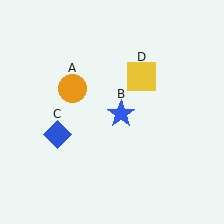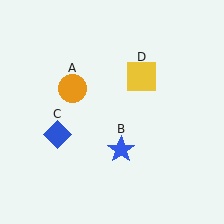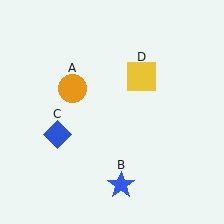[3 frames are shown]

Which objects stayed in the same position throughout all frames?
Orange circle (object A) and blue diamond (object C) and yellow square (object D) remained stationary.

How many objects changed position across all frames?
1 object changed position: blue star (object B).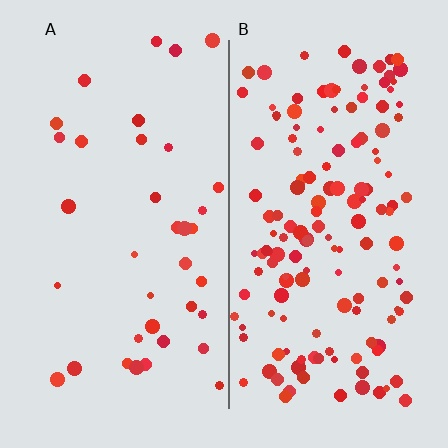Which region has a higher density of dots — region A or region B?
B (the right).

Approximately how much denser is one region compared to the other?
Approximately 4.0× — region B over region A.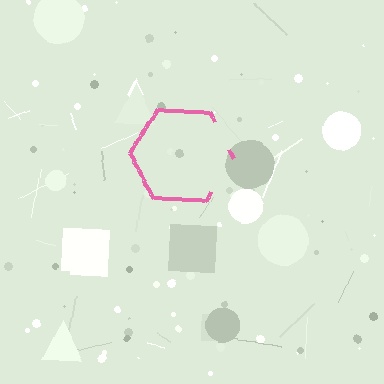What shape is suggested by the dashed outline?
The dashed outline suggests a hexagon.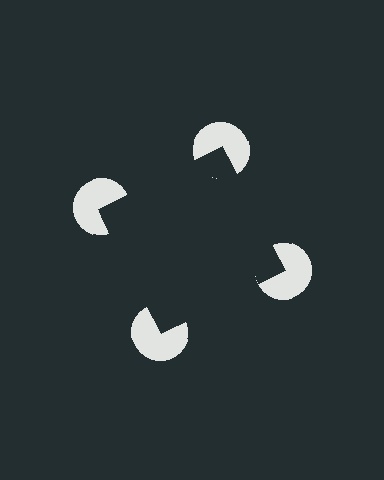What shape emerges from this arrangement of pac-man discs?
An illusory square — its edges are inferred from the aligned wedge cuts in the pac-man discs, not physically drawn.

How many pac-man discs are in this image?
There are 4 — one at each vertex of the illusory square.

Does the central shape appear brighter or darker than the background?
It typically appears slightly darker than the background, even though no actual brightness change is drawn.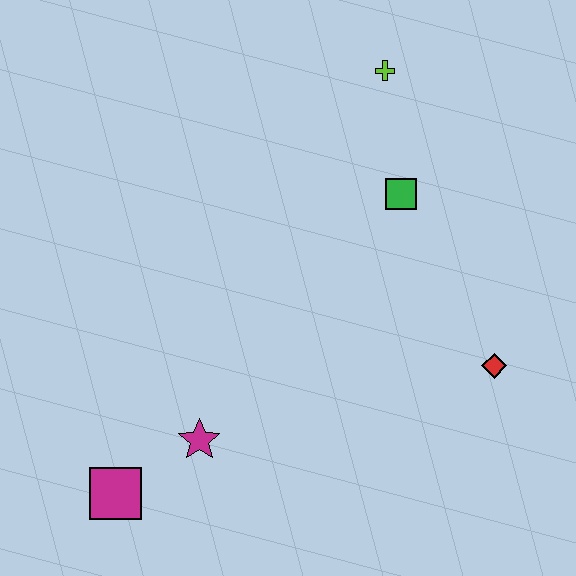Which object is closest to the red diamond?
The green square is closest to the red diamond.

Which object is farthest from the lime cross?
The magenta square is farthest from the lime cross.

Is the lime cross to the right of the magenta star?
Yes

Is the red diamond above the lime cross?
No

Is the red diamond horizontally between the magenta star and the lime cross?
No